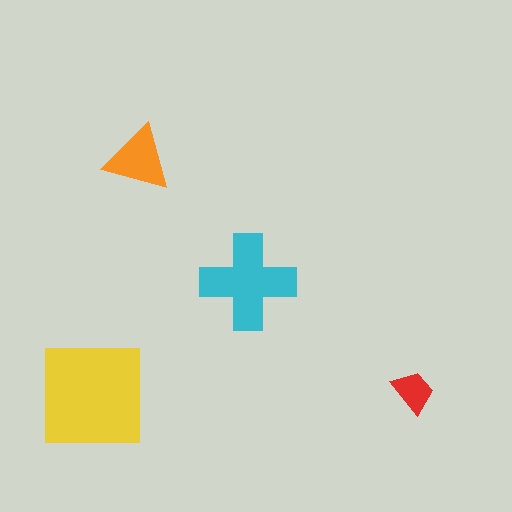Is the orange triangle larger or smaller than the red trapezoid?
Larger.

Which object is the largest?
The yellow square.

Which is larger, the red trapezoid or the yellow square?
The yellow square.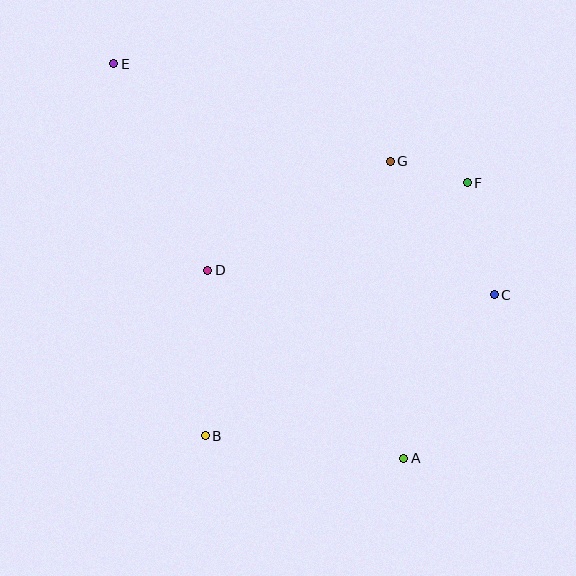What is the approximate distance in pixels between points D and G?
The distance between D and G is approximately 212 pixels.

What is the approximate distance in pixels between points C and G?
The distance between C and G is approximately 169 pixels.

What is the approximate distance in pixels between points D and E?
The distance between D and E is approximately 227 pixels.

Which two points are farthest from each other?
Points A and E are farthest from each other.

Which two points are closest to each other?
Points F and G are closest to each other.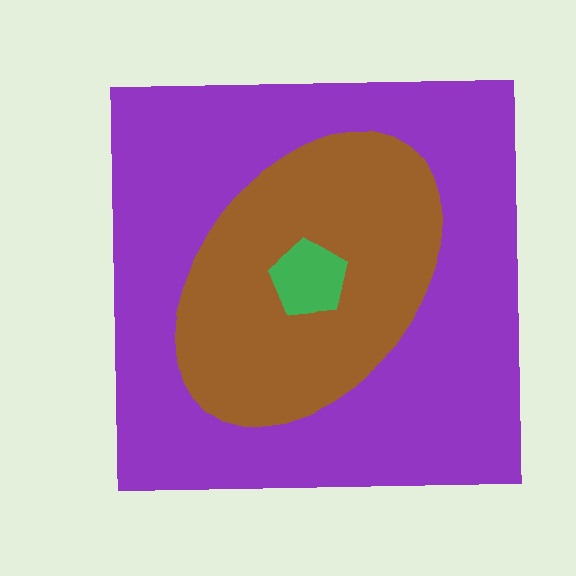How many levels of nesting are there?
3.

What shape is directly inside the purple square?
The brown ellipse.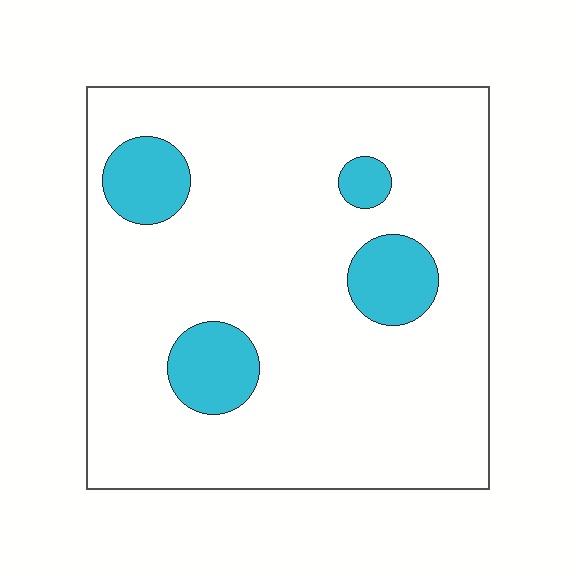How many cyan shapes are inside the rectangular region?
4.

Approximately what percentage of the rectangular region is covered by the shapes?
Approximately 15%.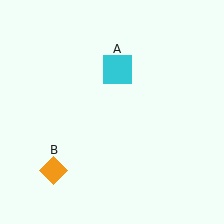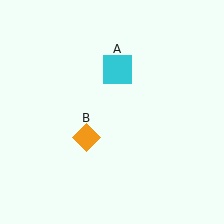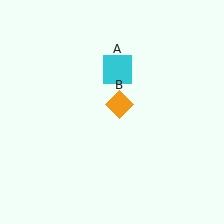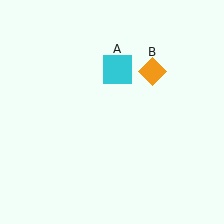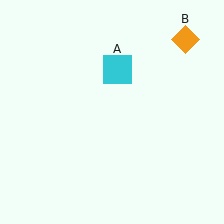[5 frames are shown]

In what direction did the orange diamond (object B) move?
The orange diamond (object B) moved up and to the right.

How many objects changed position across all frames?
1 object changed position: orange diamond (object B).